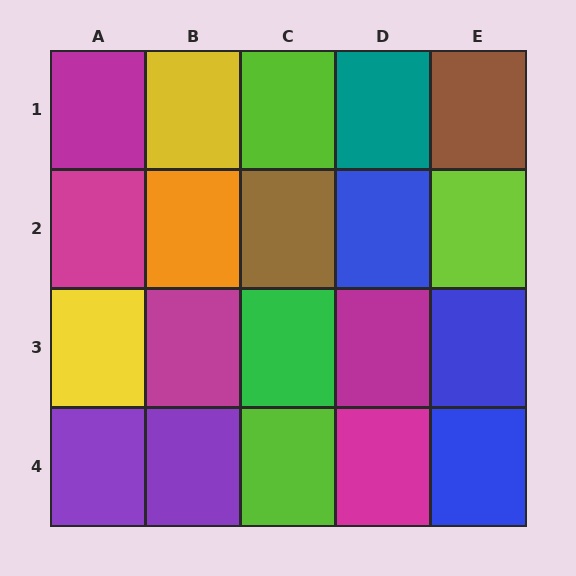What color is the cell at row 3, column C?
Green.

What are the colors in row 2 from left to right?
Magenta, orange, brown, blue, lime.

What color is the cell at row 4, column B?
Purple.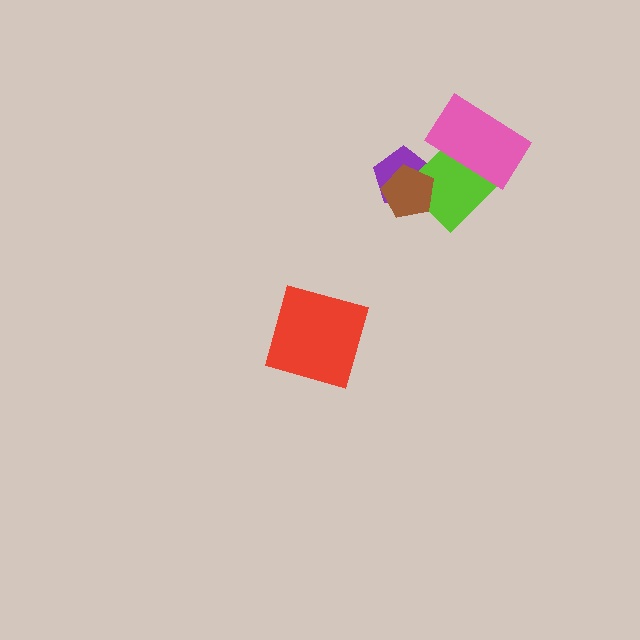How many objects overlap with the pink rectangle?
1 object overlaps with the pink rectangle.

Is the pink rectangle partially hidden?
No, no other shape covers it.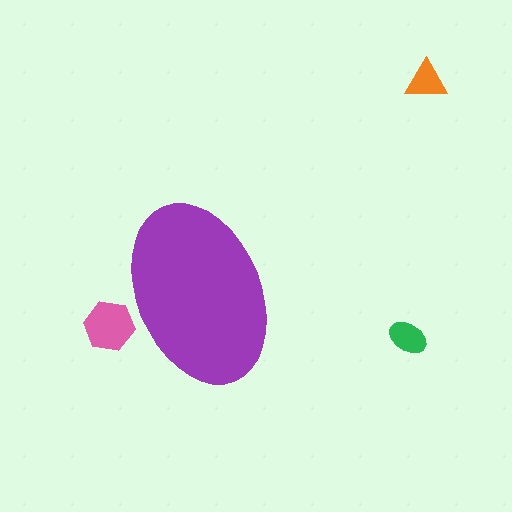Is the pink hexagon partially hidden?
Yes, the pink hexagon is partially hidden behind the purple ellipse.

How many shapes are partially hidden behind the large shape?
1 shape is partially hidden.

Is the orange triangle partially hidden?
No, the orange triangle is fully visible.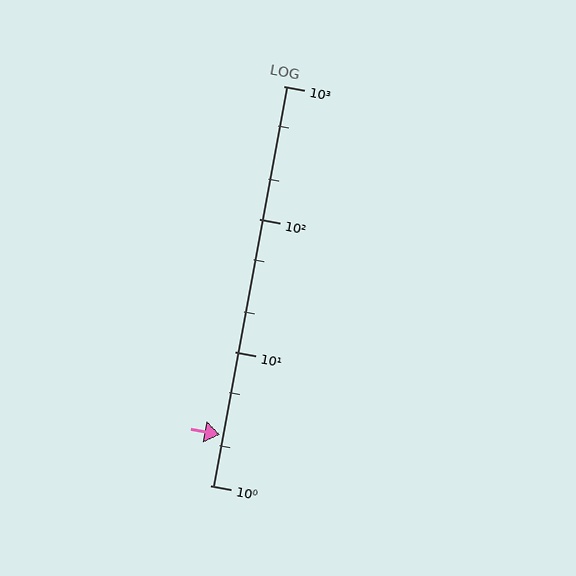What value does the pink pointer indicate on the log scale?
The pointer indicates approximately 2.4.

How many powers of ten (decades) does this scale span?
The scale spans 3 decades, from 1 to 1000.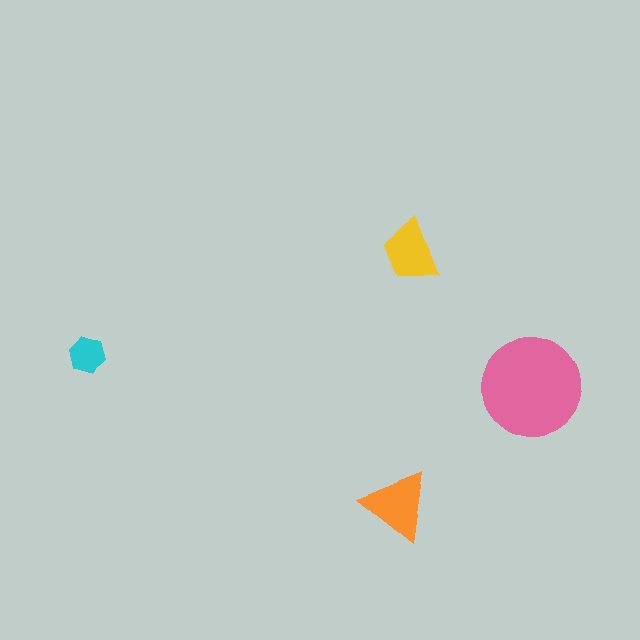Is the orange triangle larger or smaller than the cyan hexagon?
Larger.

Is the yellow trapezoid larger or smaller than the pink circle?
Smaller.